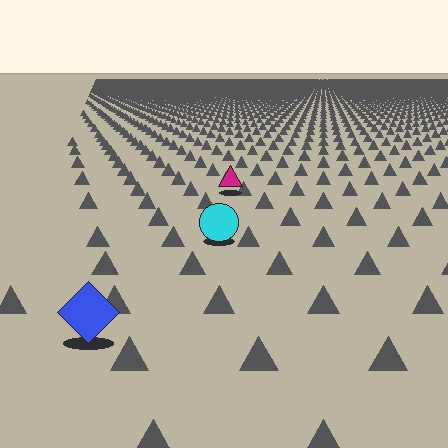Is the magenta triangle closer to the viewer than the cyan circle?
No. The cyan circle is closer — you can tell from the texture gradient: the ground texture is coarser near it.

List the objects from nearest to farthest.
From nearest to farthest: the blue diamond, the cyan circle, the magenta triangle.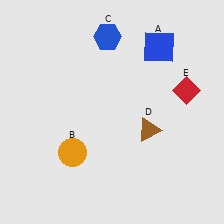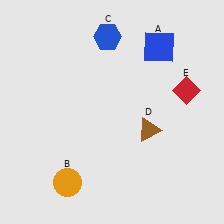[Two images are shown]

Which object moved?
The orange circle (B) moved down.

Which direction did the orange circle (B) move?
The orange circle (B) moved down.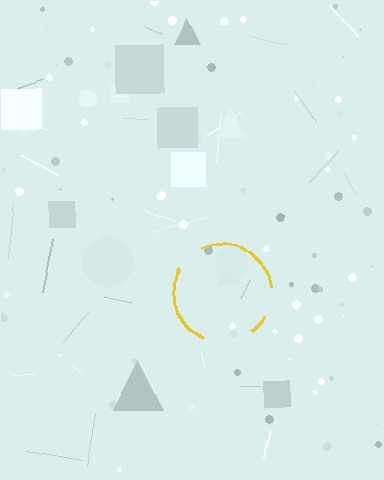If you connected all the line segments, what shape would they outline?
They would outline a circle.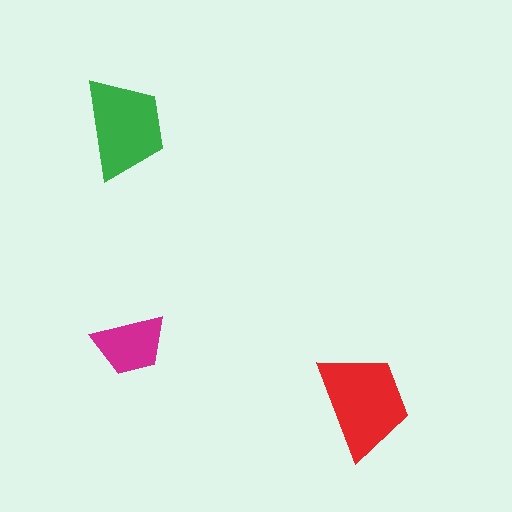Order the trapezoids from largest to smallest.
the red one, the green one, the magenta one.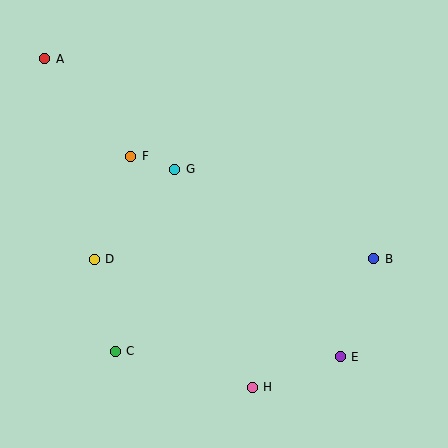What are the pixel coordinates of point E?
Point E is at (340, 357).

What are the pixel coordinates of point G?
Point G is at (175, 169).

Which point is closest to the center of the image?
Point G at (175, 169) is closest to the center.